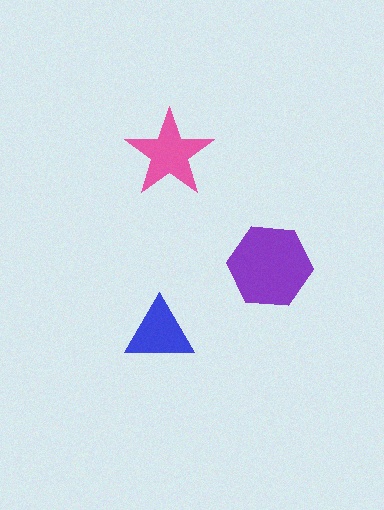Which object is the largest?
The purple hexagon.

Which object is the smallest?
The blue triangle.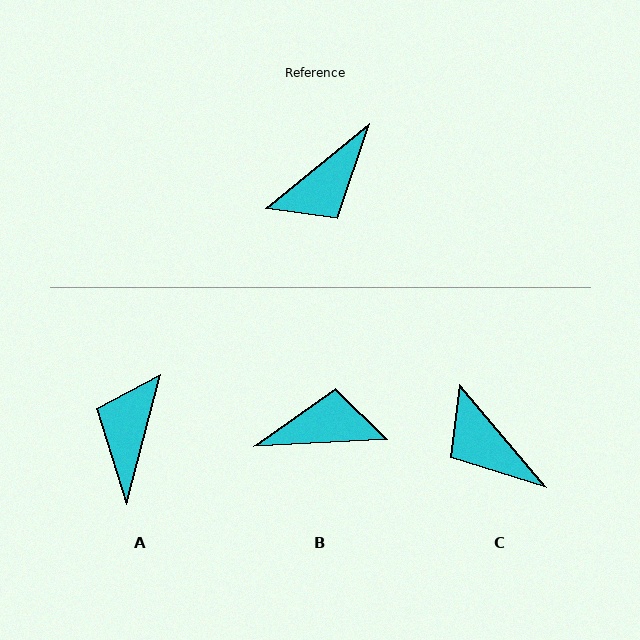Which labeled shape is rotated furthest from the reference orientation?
A, about 144 degrees away.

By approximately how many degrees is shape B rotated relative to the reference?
Approximately 144 degrees counter-clockwise.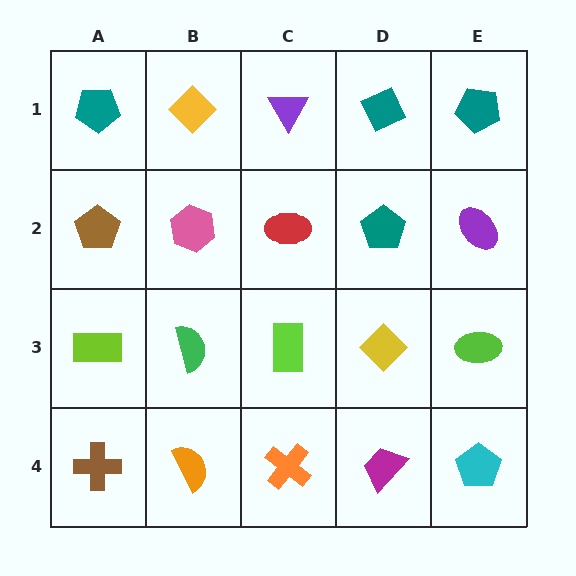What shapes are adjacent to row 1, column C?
A red ellipse (row 2, column C), a yellow diamond (row 1, column B), a teal diamond (row 1, column D).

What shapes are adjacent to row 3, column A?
A brown pentagon (row 2, column A), a brown cross (row 4, column A), a green semicircle (row 3, column B).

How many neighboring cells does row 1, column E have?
2.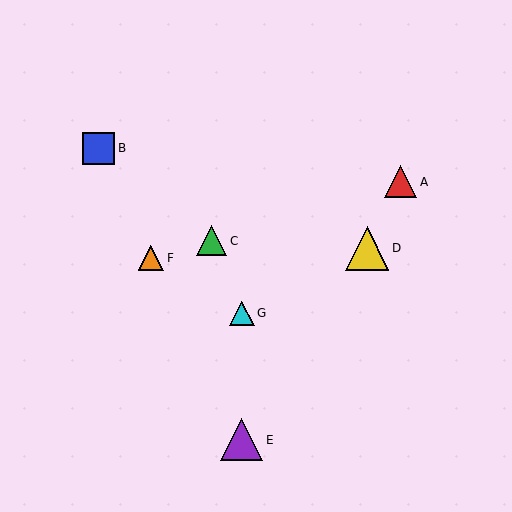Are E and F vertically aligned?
No, E is at x≈242 and F is at x≈151.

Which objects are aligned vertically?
Objects E, G are aligned vertically.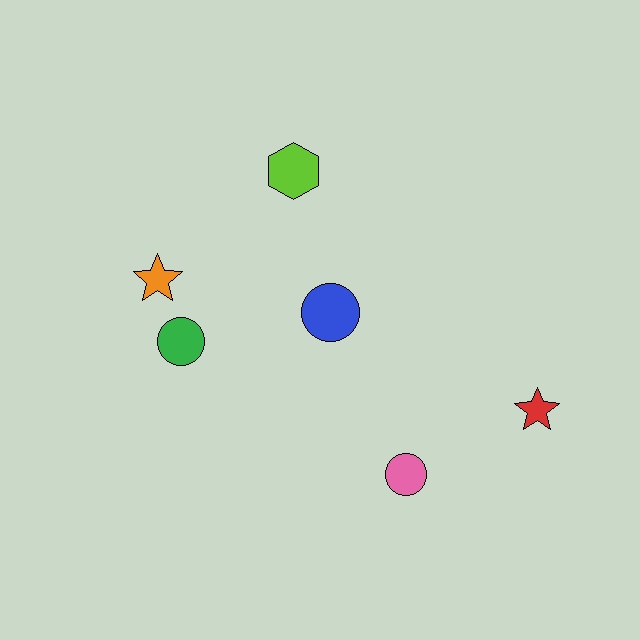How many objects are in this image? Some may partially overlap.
There are 6 objects.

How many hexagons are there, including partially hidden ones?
There is 1 hexagon.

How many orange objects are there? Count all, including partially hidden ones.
There is 1 orange object.